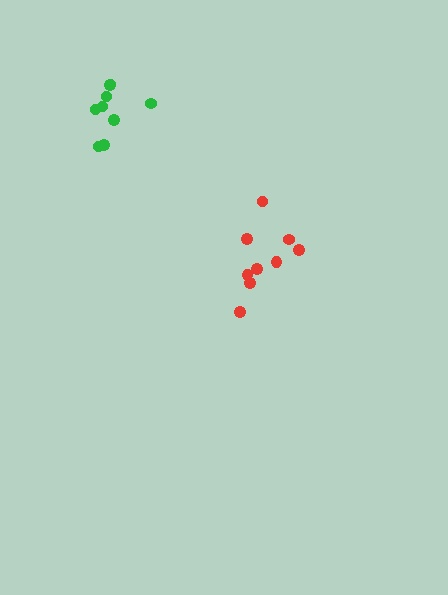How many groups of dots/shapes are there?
There are 2 groups.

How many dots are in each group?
Group 1: 9 dots, Group 2: 9 dots (18 total).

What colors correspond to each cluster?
The clusters are colored: green, red.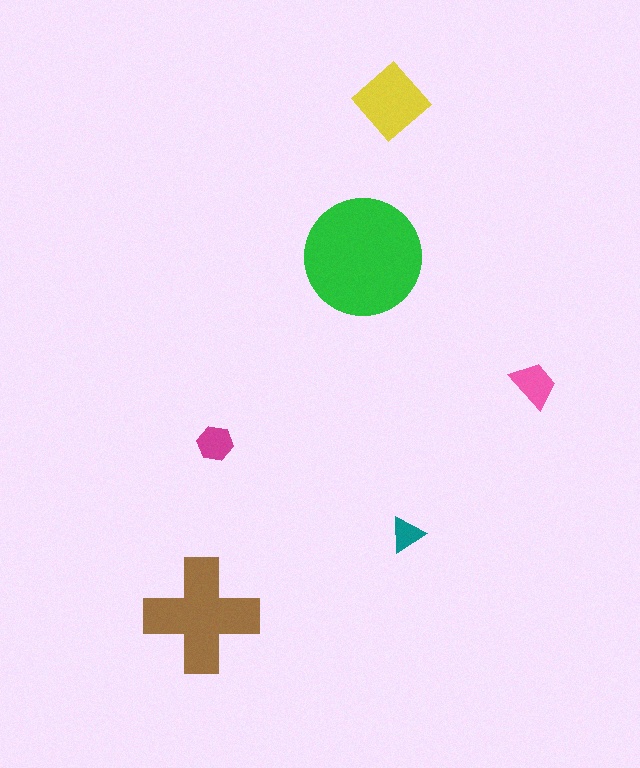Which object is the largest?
The green circle.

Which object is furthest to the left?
The brown cross is leftmost.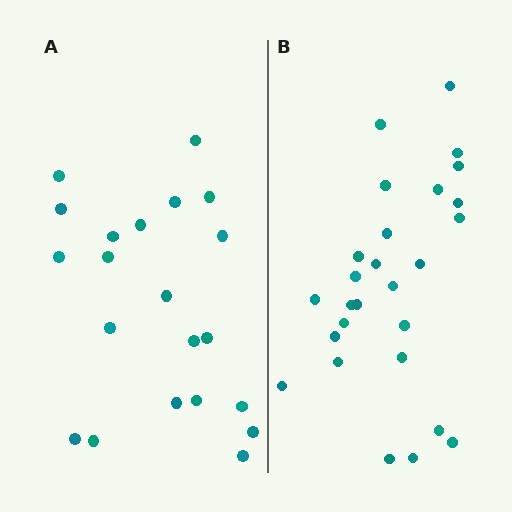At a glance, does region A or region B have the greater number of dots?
Region B (the right region) has more dots.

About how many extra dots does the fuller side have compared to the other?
Region B has about 6 more dots than region A.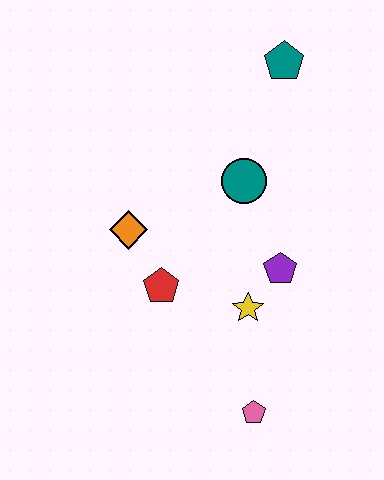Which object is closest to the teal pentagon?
The teal circle is closest to the teal pentagon.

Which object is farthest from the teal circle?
The pink pentagon is farthest from the teal circle.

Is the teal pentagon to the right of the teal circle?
Yes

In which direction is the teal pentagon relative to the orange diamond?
The teal pentagon is above the orange diamond.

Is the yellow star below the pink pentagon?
No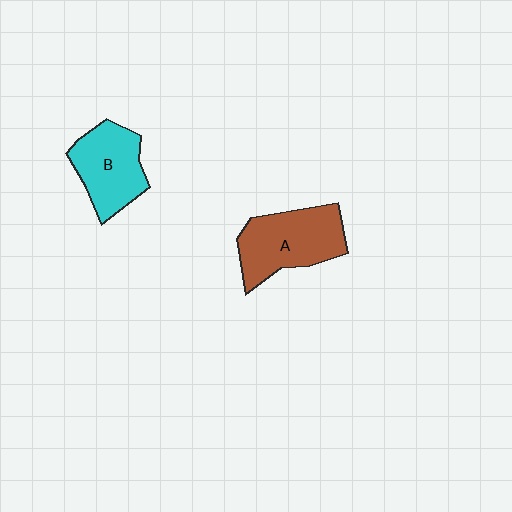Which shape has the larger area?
Shape A (brown).